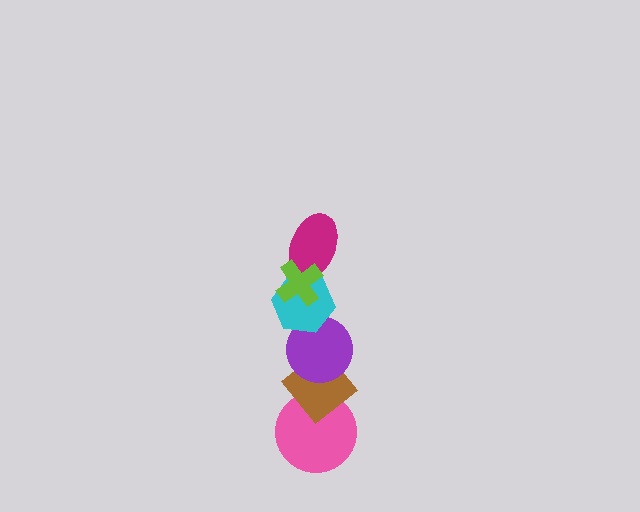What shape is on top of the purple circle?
The cyan hexagon is on top of the purple circle.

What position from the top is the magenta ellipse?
The magenta ellipse is 2nd from the top.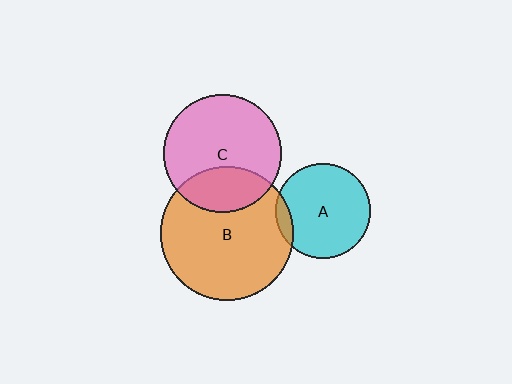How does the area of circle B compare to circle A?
Approximately 2.0 times.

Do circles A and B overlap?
Yes.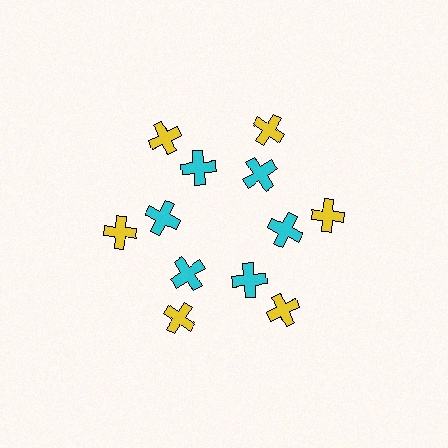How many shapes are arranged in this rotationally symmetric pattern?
There are 12 shapes, arranged in 6 groups of 2.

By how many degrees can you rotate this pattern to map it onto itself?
The pattern maps onto itself every 60 degrees of rotation.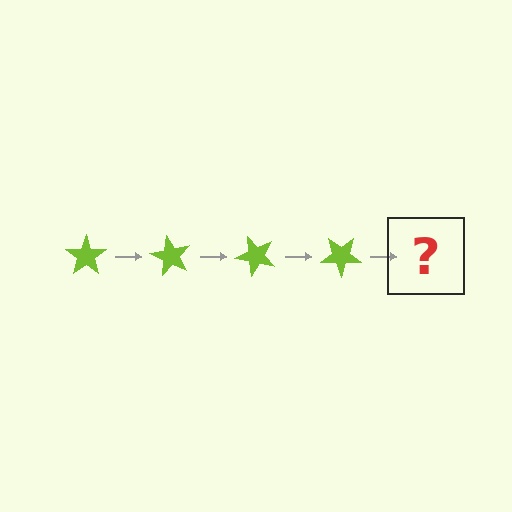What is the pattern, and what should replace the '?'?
The pattern is that the star rotates 60 degrees each step. The '?' should be a lime star rotated 240 degrees.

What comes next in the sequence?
The next element should be a lime star rotated 240 degrees.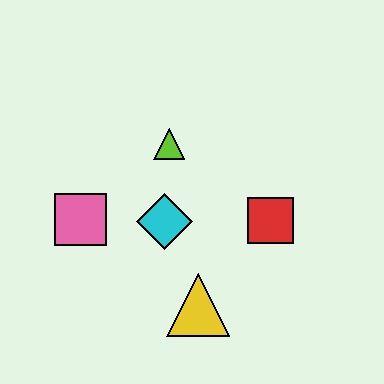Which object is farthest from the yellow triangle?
The lime triangle is farthest from the yellow triangle.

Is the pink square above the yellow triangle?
Yes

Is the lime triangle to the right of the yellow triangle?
No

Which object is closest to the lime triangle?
The cyan diamond is closest to the lime triangle.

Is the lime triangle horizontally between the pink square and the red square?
Yes